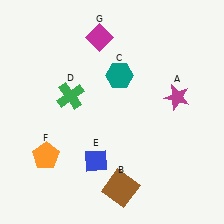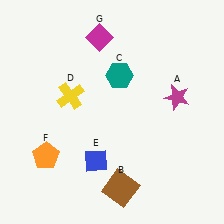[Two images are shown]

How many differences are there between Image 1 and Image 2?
There is 1 difference between the two images.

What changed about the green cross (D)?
In Image 1, D is green. In Image 2, it changed to yellow.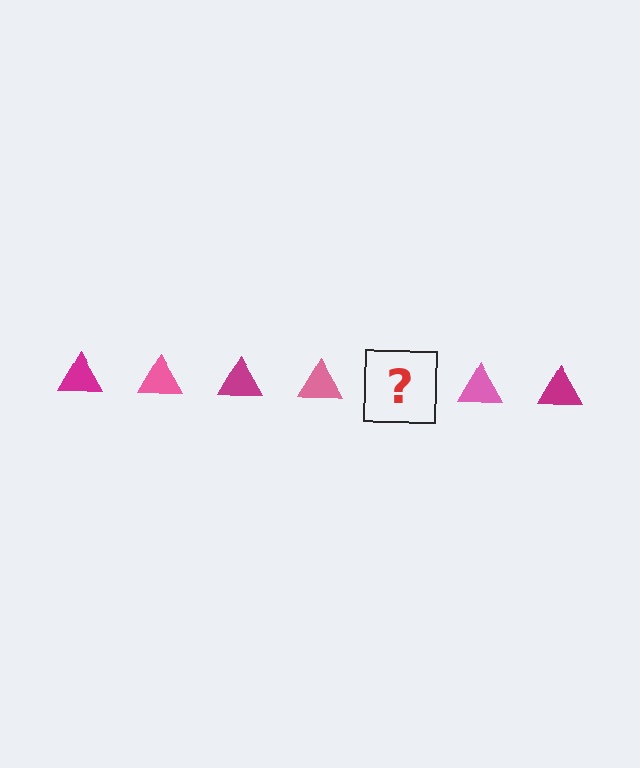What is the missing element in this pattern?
The missing element is a magenta triangle.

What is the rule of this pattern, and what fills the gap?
The rule is that the pattern cycles through magenta, pink triangles. The gap should be filled with a magenta triangle.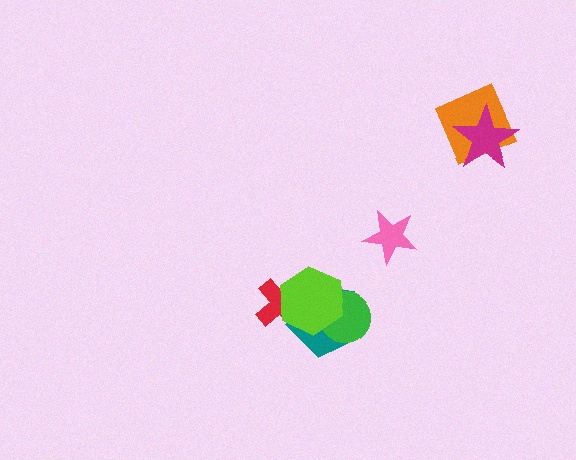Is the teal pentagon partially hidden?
Yes, it is partially covered by another shape.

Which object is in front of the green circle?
The lime hexagon is in front of the green circle.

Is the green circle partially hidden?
Yes, it is partially covered by another shape.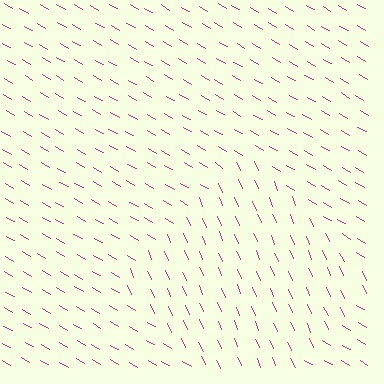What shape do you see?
I see a diamond.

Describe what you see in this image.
The image is filled with small magenta line segments. A diamond region in the image has lines oriented differently from the surrounding lines, creating a visible texture boundary.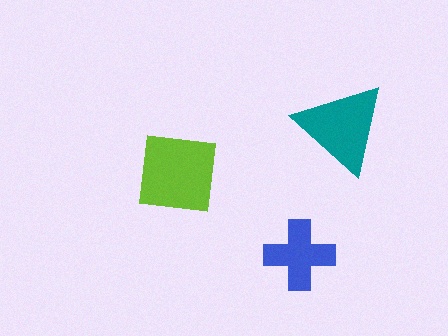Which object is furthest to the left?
The lime square is leftmost.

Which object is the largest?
The lime square.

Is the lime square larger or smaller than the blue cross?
Larger.